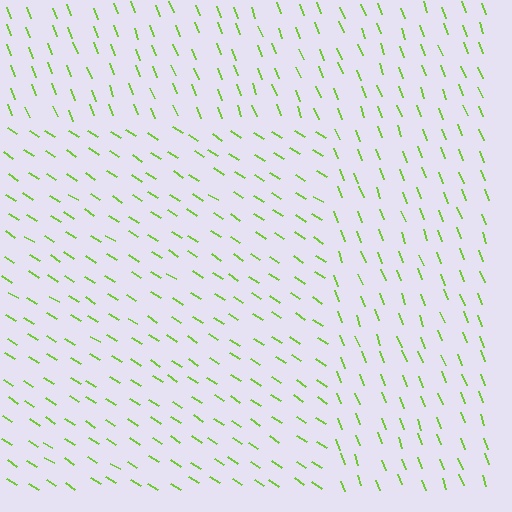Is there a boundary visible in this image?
Yes, there is a texture boundary formed by a change in line orientation.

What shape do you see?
I see a rectangle.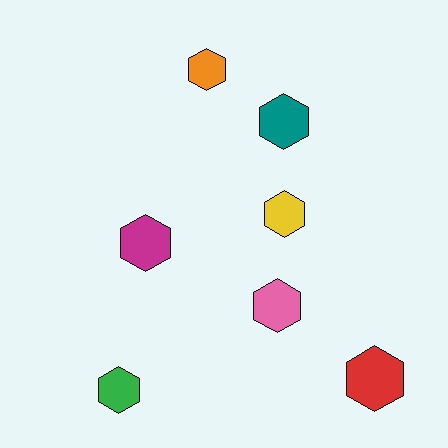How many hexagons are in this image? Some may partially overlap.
There are 7 hexagons.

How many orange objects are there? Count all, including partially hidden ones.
There is 1 orange object.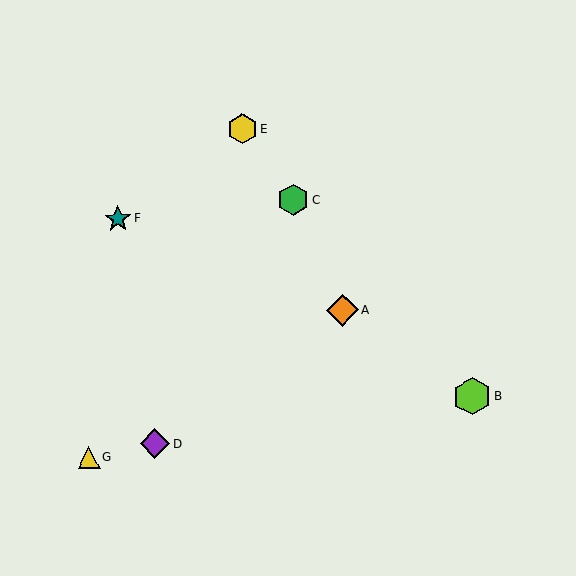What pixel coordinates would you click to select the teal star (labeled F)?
Click at (118, 219) to select the teal star F.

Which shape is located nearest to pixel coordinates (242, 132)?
The yellow hexagon (labeled E) at (242, 129) is nearest to that location.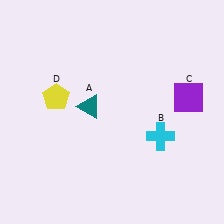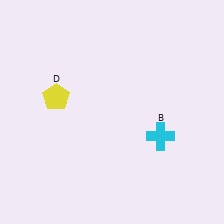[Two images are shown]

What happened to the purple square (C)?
The purple square (C) was removed in Image 2. It was in the top-right area of Image 1.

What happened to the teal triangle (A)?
The teal triangle (A) was removed in Image 2. It was in the top-left area of Image 1.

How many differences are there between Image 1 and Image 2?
There are 2 differences between the two images.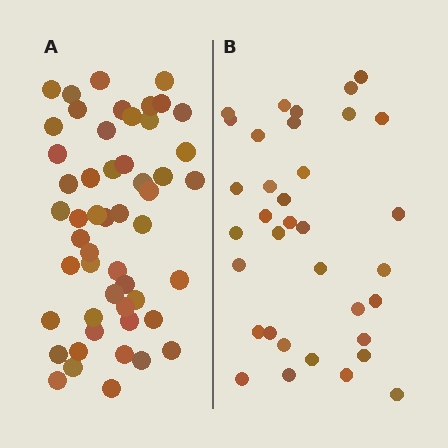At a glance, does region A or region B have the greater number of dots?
Region A (the left region) has more dots.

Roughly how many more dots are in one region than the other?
Region A has approximately 15 more dots than region B.